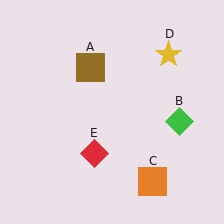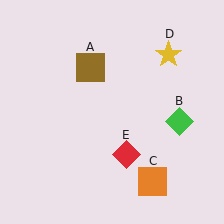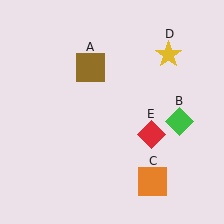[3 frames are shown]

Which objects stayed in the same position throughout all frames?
Brown square (object A) and green diamond (object B) and orange square (object C) and yellow star (object D) remained stationary.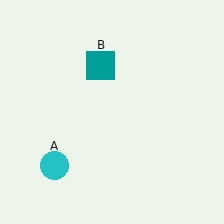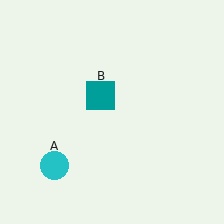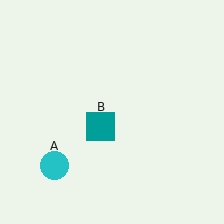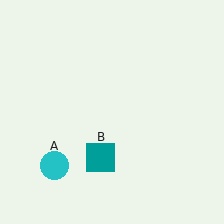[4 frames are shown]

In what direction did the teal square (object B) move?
The teal square (object B) moved down.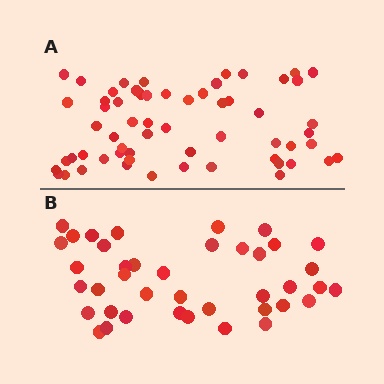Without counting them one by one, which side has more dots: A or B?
Region A (the top region) has more dots.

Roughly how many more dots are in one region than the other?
Region A has approximately 20 more dots than region B.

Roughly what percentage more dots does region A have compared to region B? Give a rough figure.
About 50% more.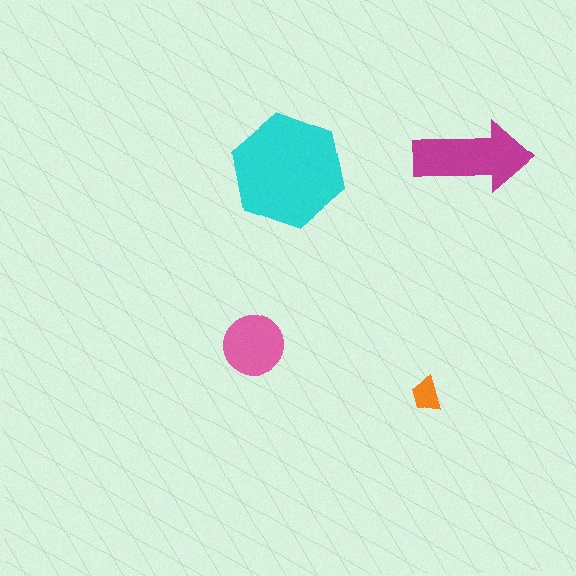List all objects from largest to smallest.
The cyan hexagon, the magenta arrow, the pink circle, the orange trapezoid.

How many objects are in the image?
There are 4 objects in the image.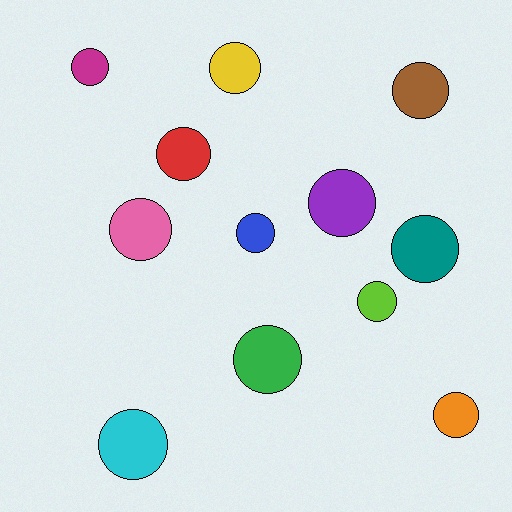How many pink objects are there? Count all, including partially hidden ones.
There is 1 pink object.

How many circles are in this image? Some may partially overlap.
There are 12 circles.